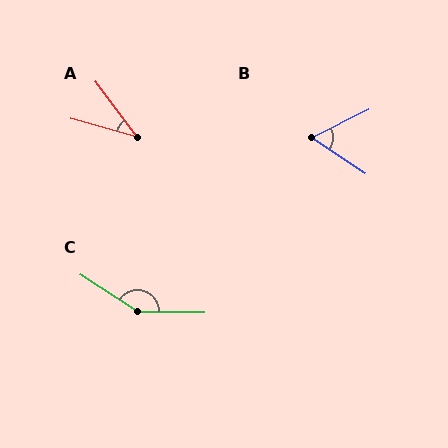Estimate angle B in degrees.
Approximately 60 degrees.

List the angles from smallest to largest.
A (38°), B (60°), C (148°).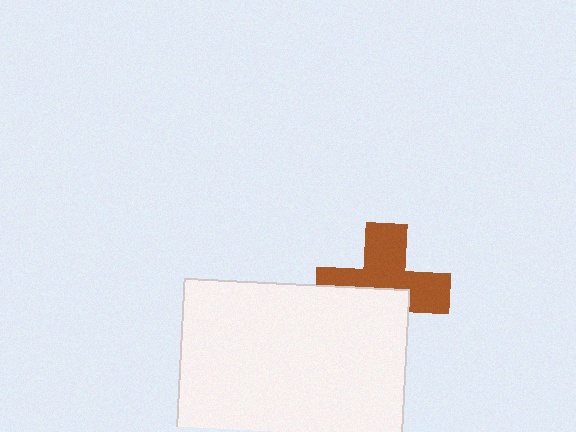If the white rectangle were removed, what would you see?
You would see the complete brown cross.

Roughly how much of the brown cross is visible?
About half of it is visible (roughly 57%).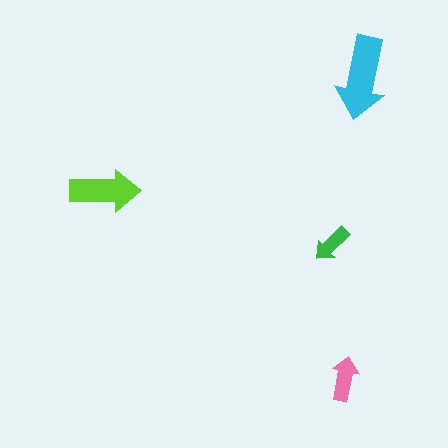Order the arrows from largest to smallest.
the cyan one, the lime one, the pink one, the green one.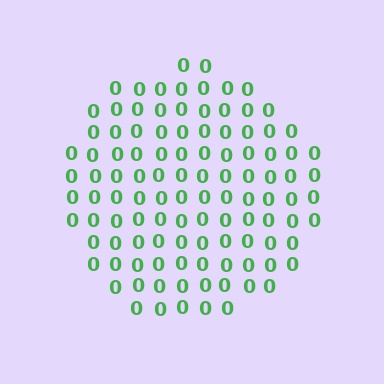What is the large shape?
The large shape is a circle.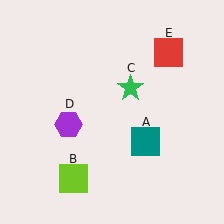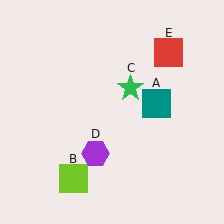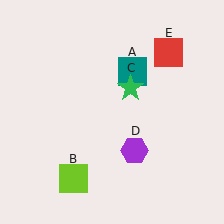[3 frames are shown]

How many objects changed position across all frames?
2 objects changed position: teal square (object A), purple hexagon (object D).